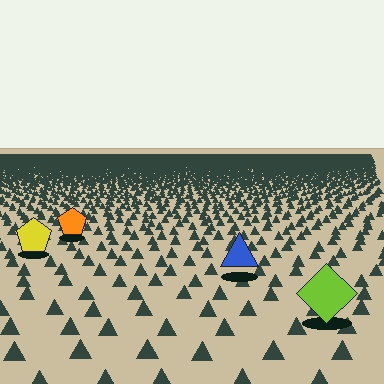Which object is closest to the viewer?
The lime diamond is closest. The texture marks near it are larger and more spread out.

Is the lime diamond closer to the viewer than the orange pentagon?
Yes. The lime diamond is closer — you can tell from the texture gradient: the ground texture is coarser near it.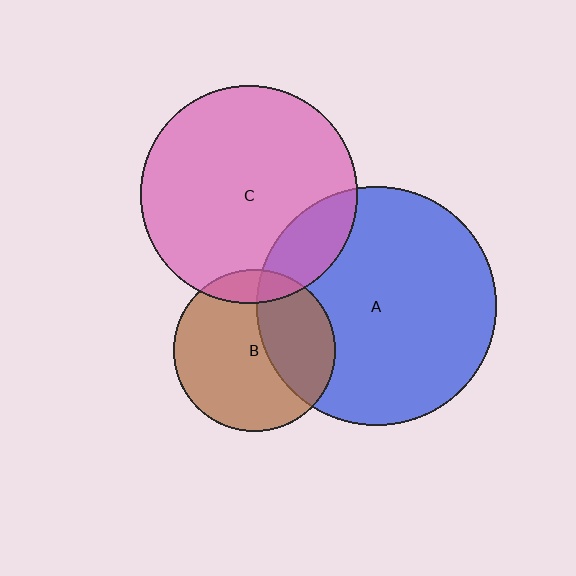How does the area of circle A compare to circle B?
Approximately 2.2 times.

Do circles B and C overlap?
Yes.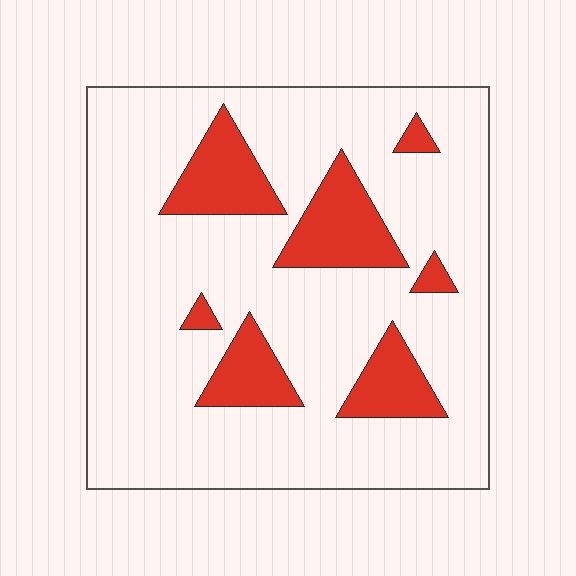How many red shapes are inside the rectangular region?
7.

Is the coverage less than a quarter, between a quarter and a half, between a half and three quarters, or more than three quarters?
Less than a quarter.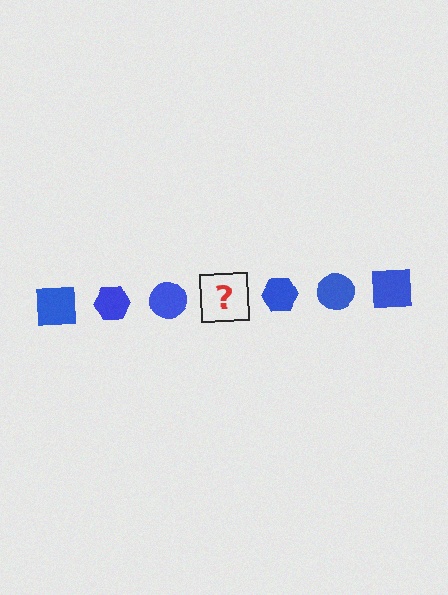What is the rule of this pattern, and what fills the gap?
The rule is that the pattern cycles through square, hexagon, circle shapes in blue. The gap should be filled with a blue square.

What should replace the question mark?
The question mark should be replaced with a blue square.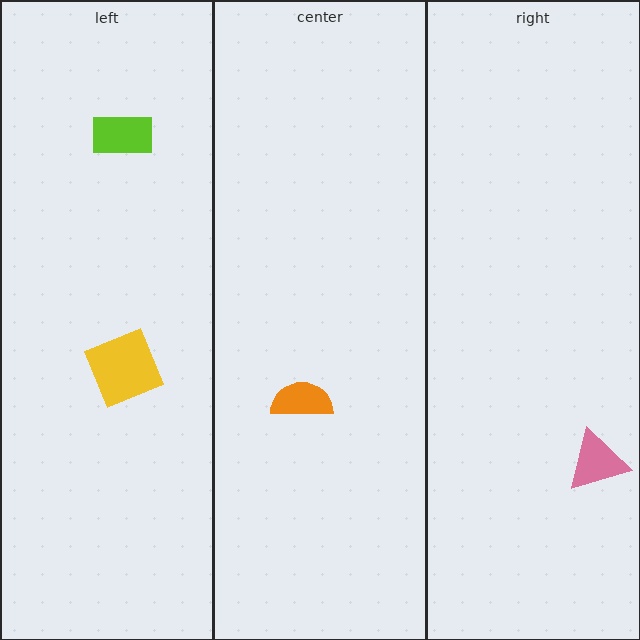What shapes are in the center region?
The orange semicircle.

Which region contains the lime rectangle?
The left region.